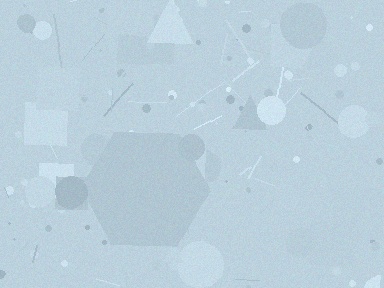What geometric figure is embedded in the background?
A hexagon is embedded in the background.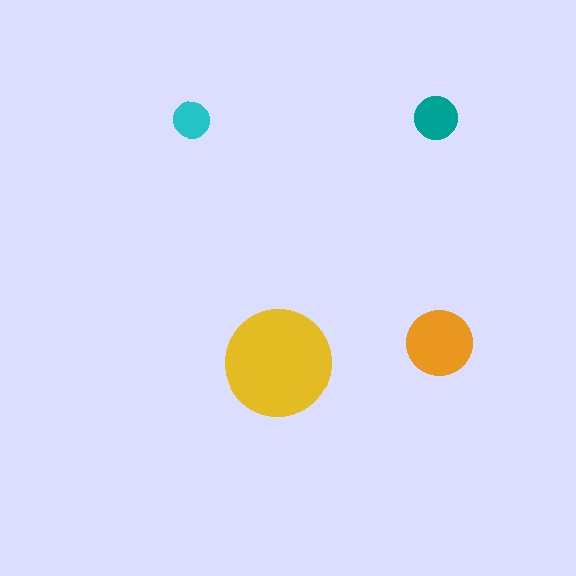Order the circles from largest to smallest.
the yellow one, the orange one, the teal one, the cyan one.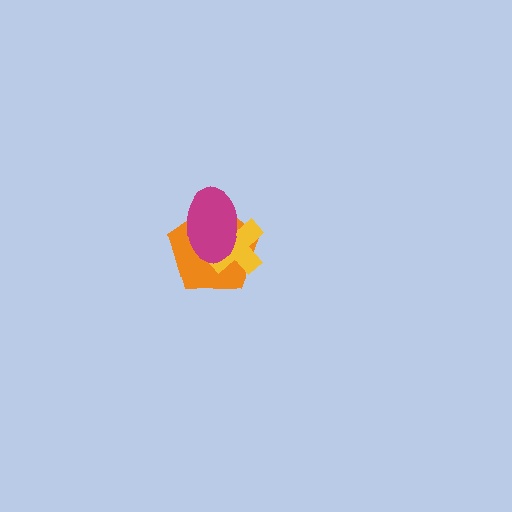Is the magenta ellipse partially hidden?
No, no other shape covers it.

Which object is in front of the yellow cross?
The magenta ellipse is in front of the yellow cross.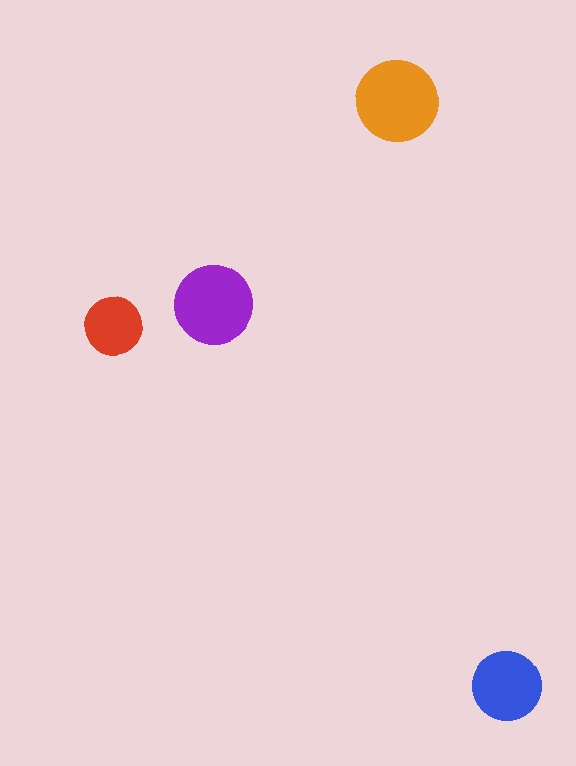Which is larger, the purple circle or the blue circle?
The purple one.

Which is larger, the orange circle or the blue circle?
The orange one.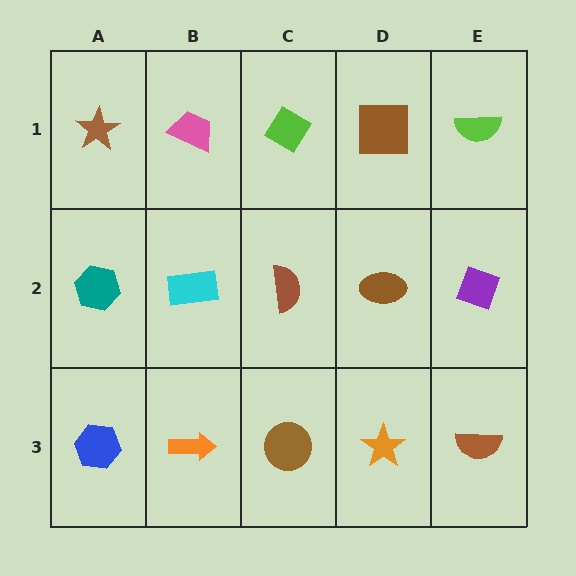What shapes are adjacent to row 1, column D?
A brown ellipse (row 2, column D), a lime diamond (row 1, column C), a lime semicircle (row 1, column E).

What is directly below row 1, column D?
A brown ellipse.